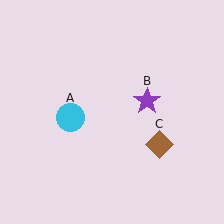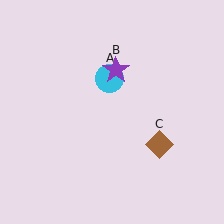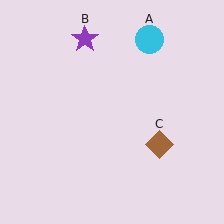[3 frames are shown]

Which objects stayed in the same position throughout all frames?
Brown diamond (object C) remained stationary.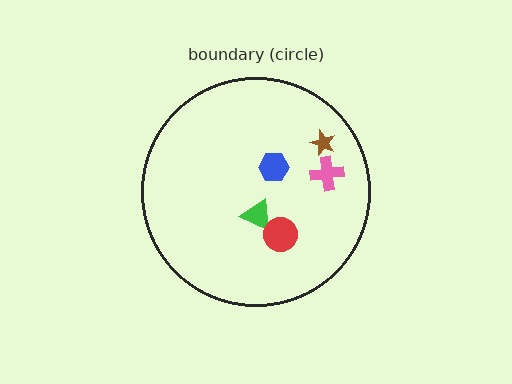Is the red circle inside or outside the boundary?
Inside.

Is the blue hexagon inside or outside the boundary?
Inside.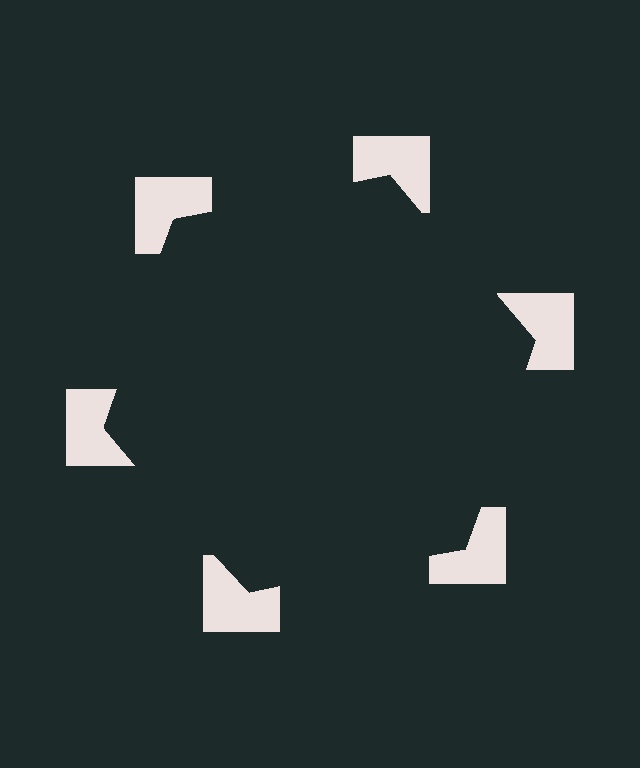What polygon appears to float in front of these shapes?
An illusory hexagon — its edges are inferred from the aligned wedge cuts in the notched squares, not physically drawn.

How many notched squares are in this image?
There are 6 — one at each vertex of the illusory hexagon.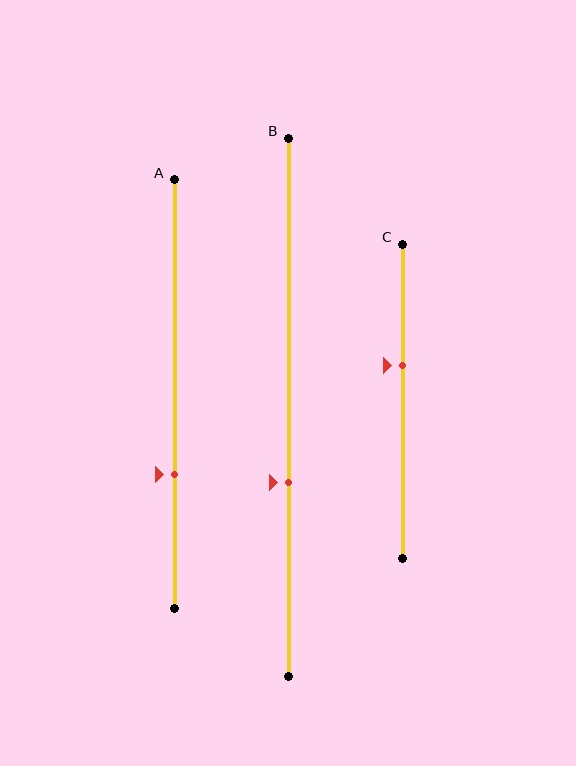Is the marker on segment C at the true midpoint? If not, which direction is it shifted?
No, the marker on segment C is shifted upward by about 11% of the segment length.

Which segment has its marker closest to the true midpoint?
Segment C has its marker closest to the true midpoint.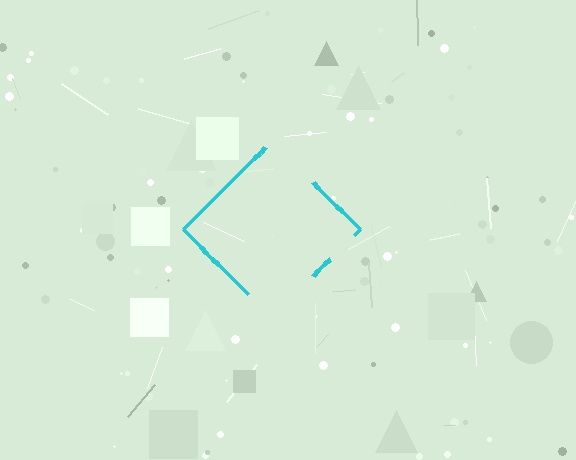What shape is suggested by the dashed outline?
The dashed outline suggests a diamond.